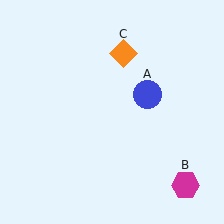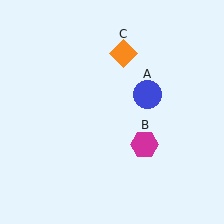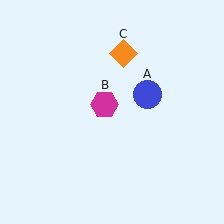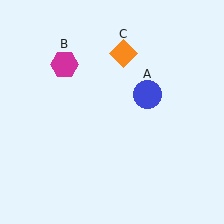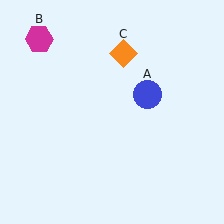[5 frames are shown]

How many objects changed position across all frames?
1 object changed position: magenta hexagon (object B).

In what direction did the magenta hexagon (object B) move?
The magenta hexagon (object B) moved up and to the left.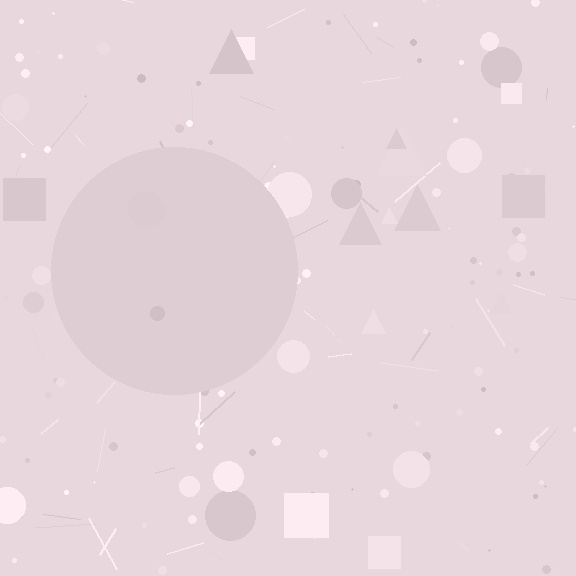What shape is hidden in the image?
A circle is hidden in the image.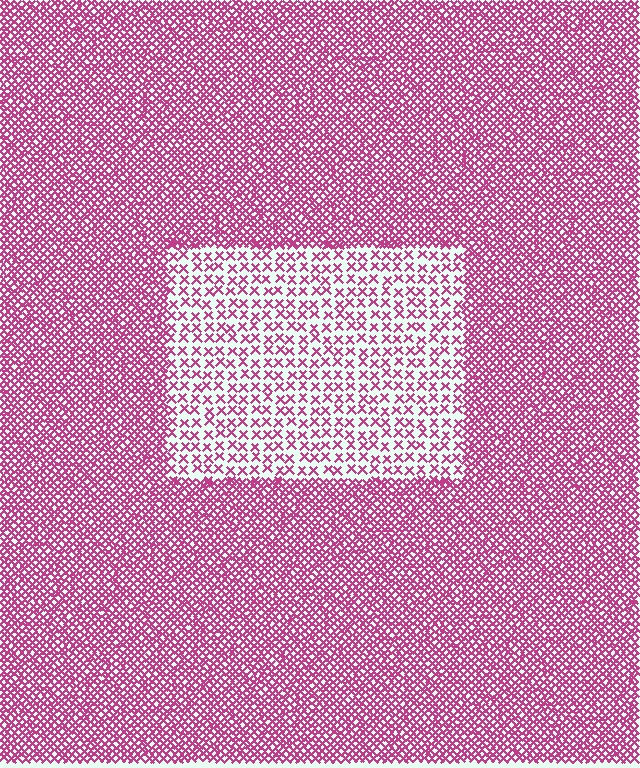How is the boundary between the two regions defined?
The boundary is defined by a change in element density (approximately 2.7x ratio). All elements are the same color, size, and shape.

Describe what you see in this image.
The image contains small magenta elements arranged at two different densities. A rectangle-shaped region is visible where the elements are less densely packed than the surrounding area.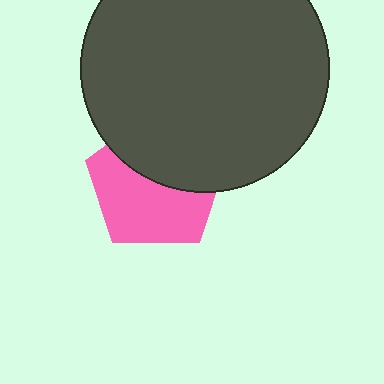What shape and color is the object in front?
The object in front is a dark gray circle.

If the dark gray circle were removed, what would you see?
You would see the complete pink pentagon.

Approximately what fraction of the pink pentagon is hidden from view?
Roughly 44% of the pink pentagon is hidden behind the dark gray circle.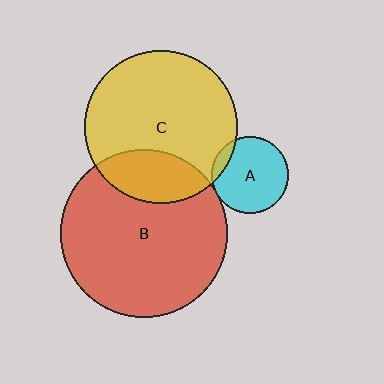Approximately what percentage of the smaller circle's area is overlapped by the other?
Approximately 5%.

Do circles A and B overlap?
Yes.